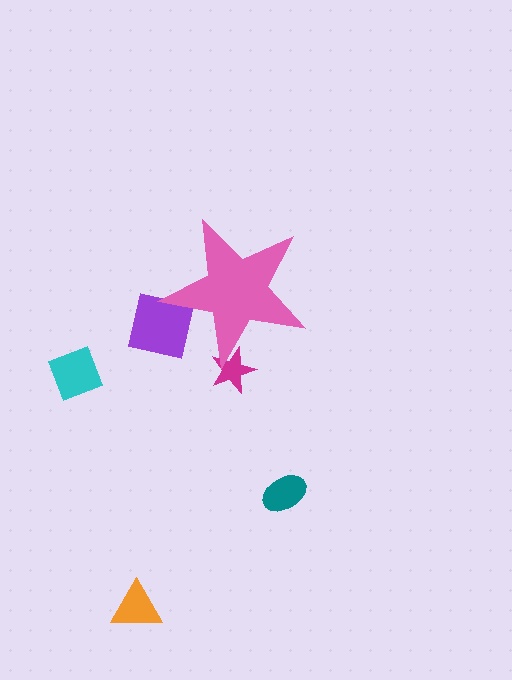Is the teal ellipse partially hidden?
No, the teal ellipse is fully visible.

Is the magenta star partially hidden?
Yes, the magenta star is partially hidden behind the pink star.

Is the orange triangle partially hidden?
No, the orange triangle is fully visible.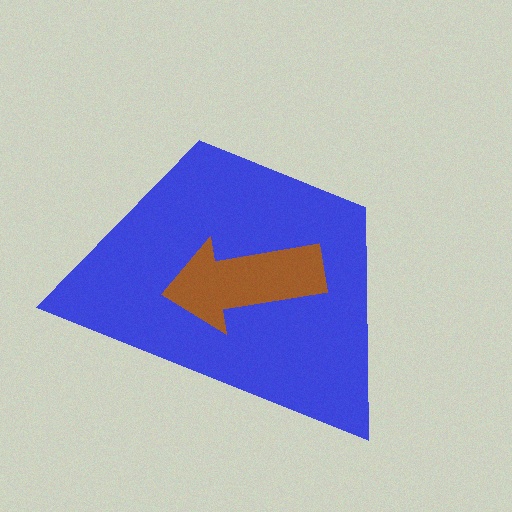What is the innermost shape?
The brown arrow.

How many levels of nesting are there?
2.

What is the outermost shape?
The blue trapezoid.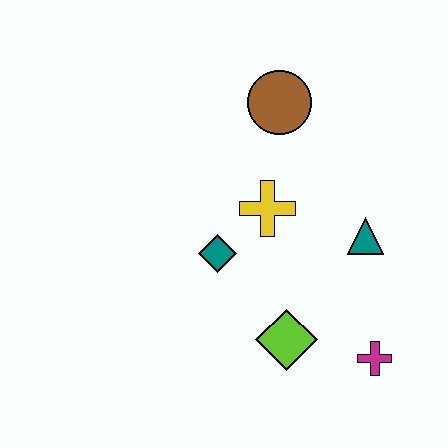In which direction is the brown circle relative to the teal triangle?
The brown circle is above the teal triangle.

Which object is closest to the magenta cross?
The lime diamond is closest to the magenta cross.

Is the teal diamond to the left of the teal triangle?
Yes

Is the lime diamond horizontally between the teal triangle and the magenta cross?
No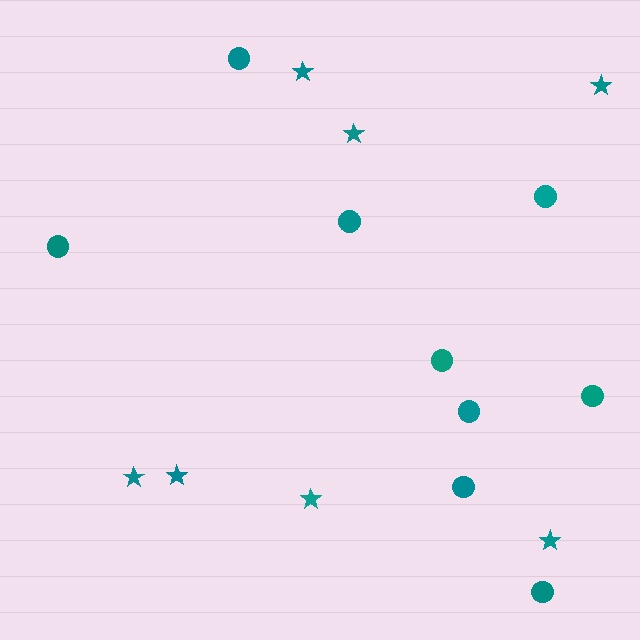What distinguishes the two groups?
There are 2 groups: one group of stars (7) and one group of circles (9).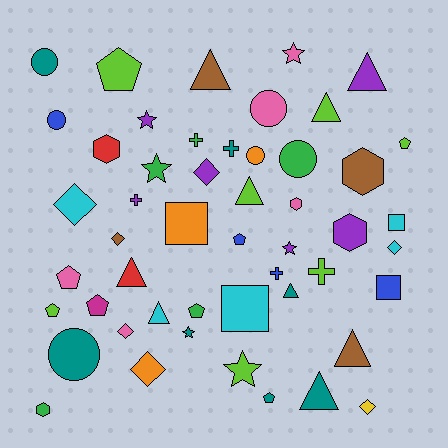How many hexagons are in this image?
There are 5 hexagons.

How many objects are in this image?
There are 50 objects.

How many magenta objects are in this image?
There is 1 magenta object.